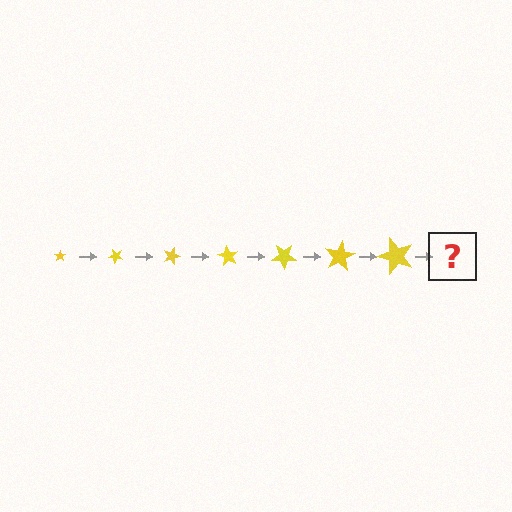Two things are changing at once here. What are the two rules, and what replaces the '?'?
The two rules are that the star grows larger each step and it rotates 45 degrees each step. The '?' should be a star, larger than the previous one and rotated 315 degrees from the start.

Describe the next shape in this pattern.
It should be a star, larger than the previous one and rotated 315 degrees from the start.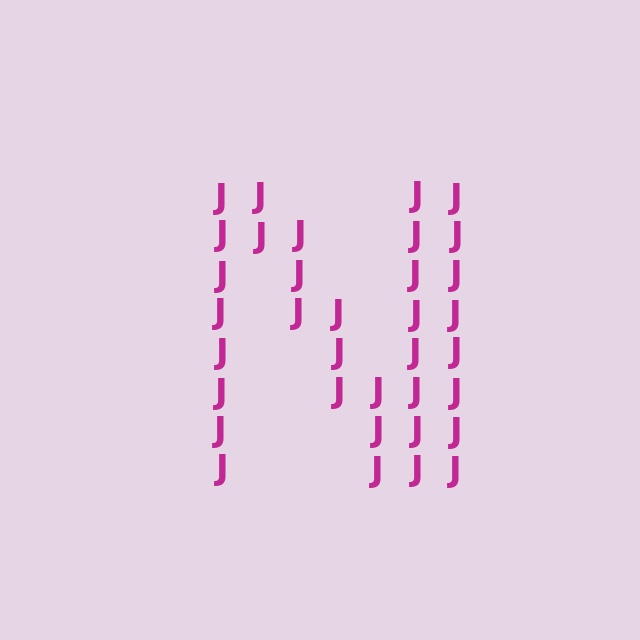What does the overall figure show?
The overall figure shows the letter N.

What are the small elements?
The small elements are letter J's.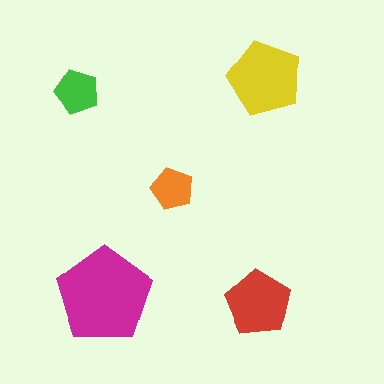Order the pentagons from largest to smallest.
the magenta one, the yellow one, the red one, the green one, the orange one.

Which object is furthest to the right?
The yellow pentagon is rightmost.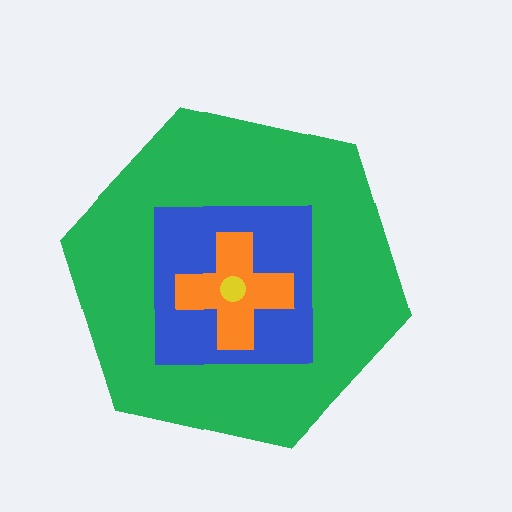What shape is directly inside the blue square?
The orange cross.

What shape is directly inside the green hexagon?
The blue square.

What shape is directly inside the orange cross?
The yellow circle.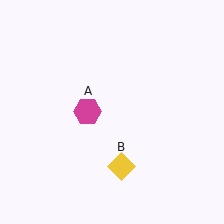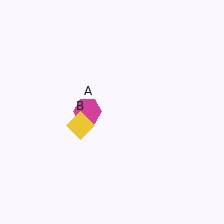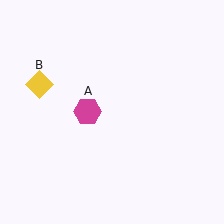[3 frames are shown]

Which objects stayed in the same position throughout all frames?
Magenta hexagon (object A) remained stationary.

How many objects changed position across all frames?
1 object changed position: yellow diamond (object B).